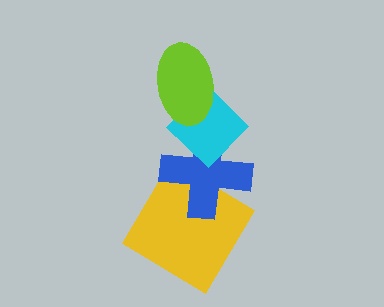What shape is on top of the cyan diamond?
The lime ellipse is on top of the cyan diamond.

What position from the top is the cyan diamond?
The cyan diamond is 2nd from the top.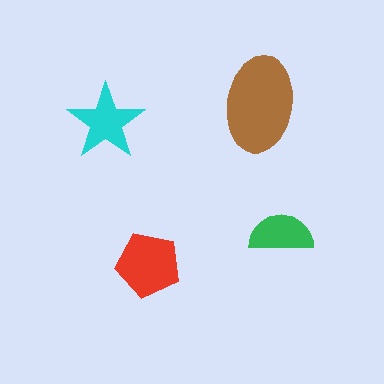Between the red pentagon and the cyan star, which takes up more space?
The red pentagon.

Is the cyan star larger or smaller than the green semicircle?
Larger.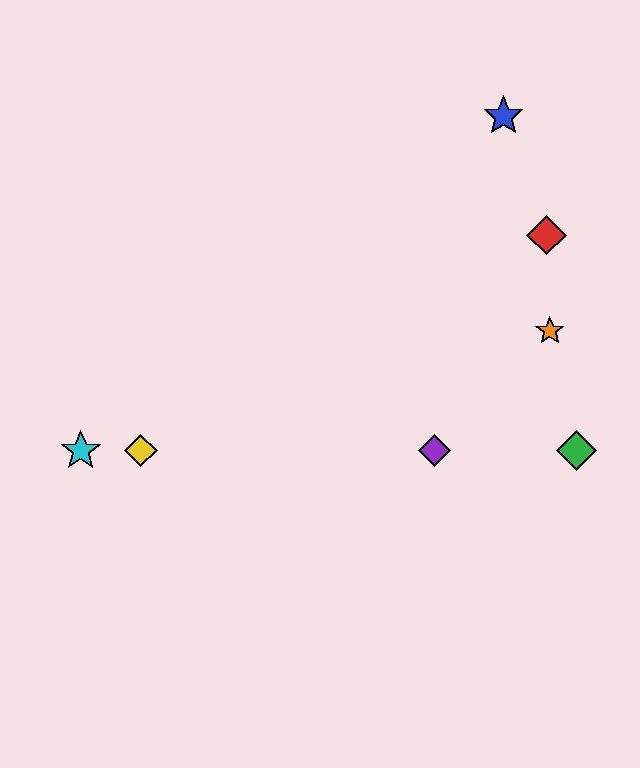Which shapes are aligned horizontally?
The green diamond, the yellow diamond, the purple diamond, the cyan star are aligned horizontally.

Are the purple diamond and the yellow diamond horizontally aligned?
Yes, both are at y≈451.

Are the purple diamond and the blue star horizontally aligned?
No, the purple diamond is at y≈451 and the blue star is at y≈116.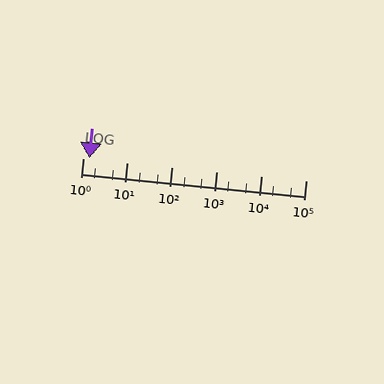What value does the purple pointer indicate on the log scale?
The pointer indicates approximately 1.4.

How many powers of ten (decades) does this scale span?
The scale spans 5 decades, from 1 to 100000.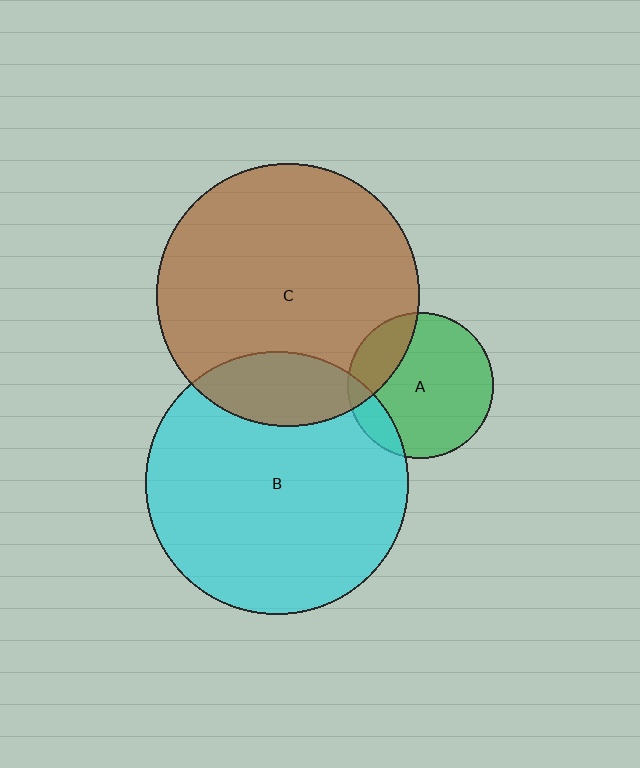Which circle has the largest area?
Circle B (cyan).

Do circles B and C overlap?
Yes.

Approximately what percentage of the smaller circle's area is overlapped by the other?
Approximately 15%.